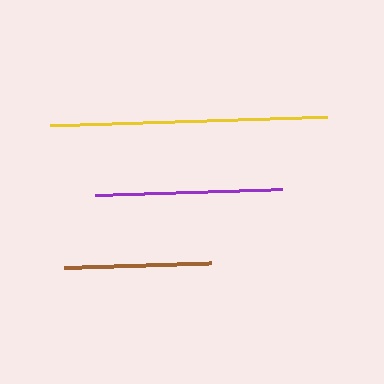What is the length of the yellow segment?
The yellow segment is approximately 278 pixels long.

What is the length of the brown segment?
The brown segment is approximately 147 pixels long.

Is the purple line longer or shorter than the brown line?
The purple line is longer than the brown line.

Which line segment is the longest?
The yellow line is the longest at approximately 278 pixels.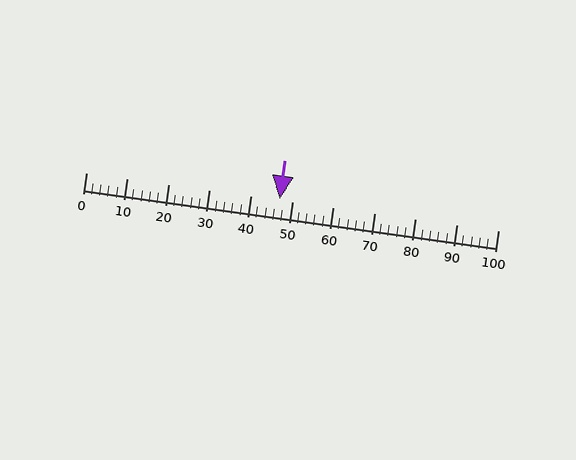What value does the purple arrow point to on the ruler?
The purple arrow points to approximately 47.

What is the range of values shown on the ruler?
The ruler shows values from 0 to 100.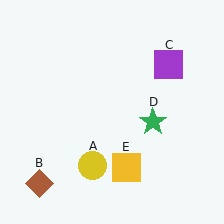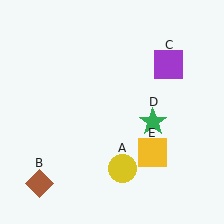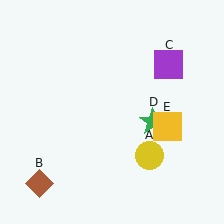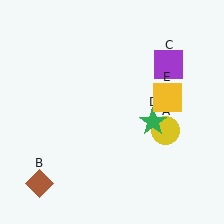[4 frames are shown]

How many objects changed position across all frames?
2 objects changed position: yellow circle (object A), yellow square (object E).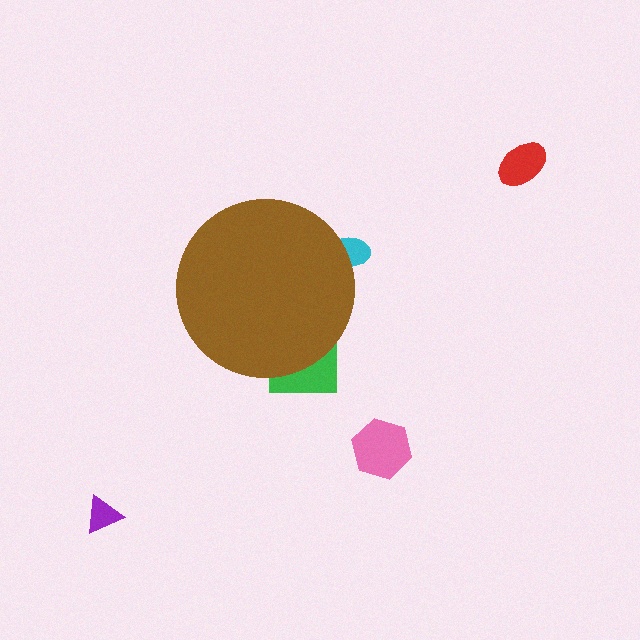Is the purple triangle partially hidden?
No, the purple triangle is fully visible.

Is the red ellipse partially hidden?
No, the red ellipse is fully visible.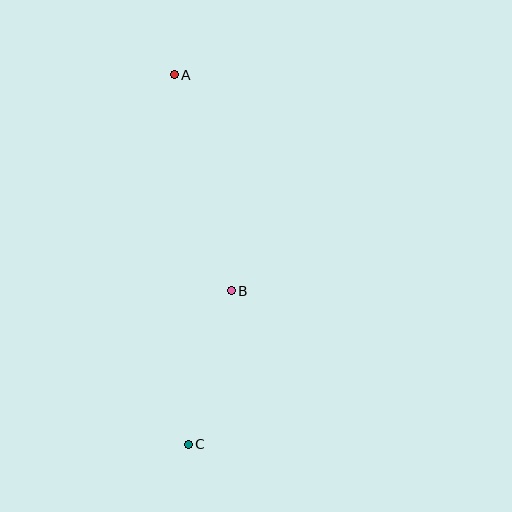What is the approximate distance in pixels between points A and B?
The distance between A and B is approximately 223 pixels.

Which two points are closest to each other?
Points B and C are closest to each other.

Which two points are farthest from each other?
Points A and C are farthest from each other.